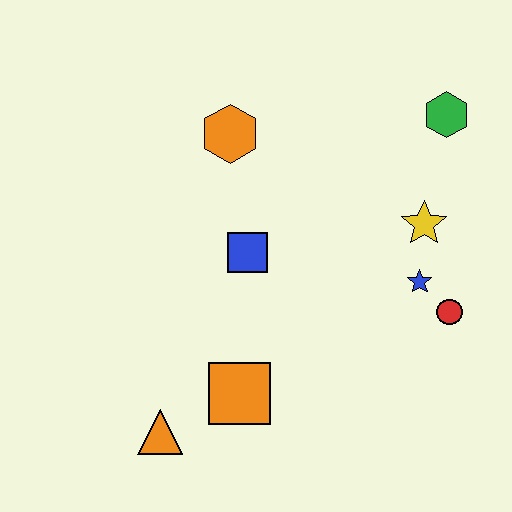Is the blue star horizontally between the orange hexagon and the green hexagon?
Yes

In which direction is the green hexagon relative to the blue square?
The green hexagon is to the right of the blue square.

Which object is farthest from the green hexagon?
The orange triangle is farthest from the green hexagon.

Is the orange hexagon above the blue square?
Yes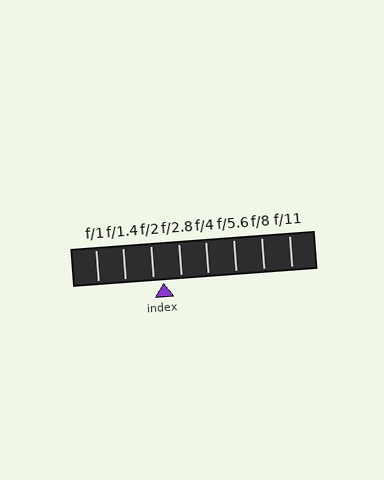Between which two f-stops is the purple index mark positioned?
The index mark is between f/2 and f/2.8.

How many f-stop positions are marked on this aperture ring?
There are 8 f-stop positions marked.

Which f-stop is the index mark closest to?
The index mark is closest to f/2.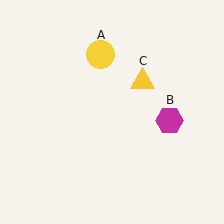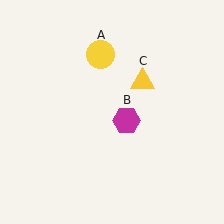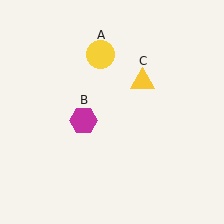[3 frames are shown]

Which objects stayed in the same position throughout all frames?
Yellow circle (object A) and yellow triangle (object C) remained stationary.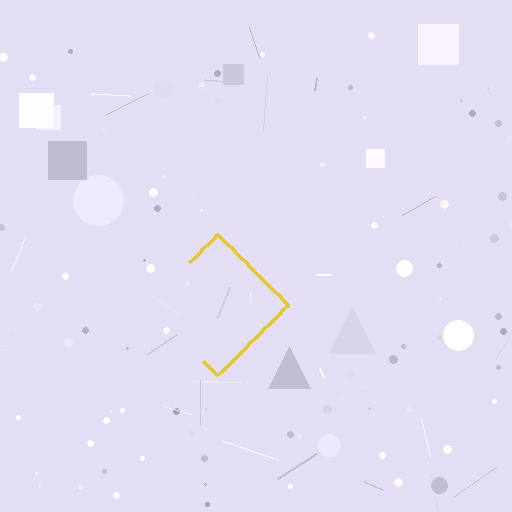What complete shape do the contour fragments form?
The contour fragments form a diamond.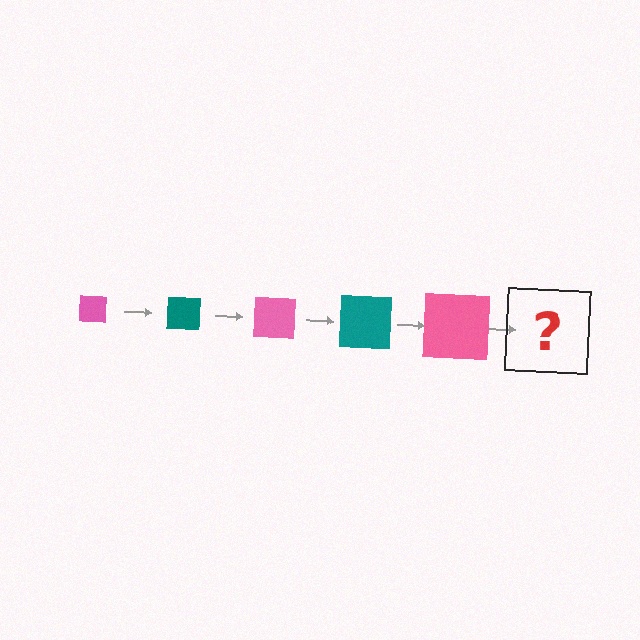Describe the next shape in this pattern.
It should be a teal square, larger than the previous one.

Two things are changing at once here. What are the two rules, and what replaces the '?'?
The two rules are that the square grows larger each step and the color cycles through pink and teal. The '?' should be a teal square, larger than the previous one.